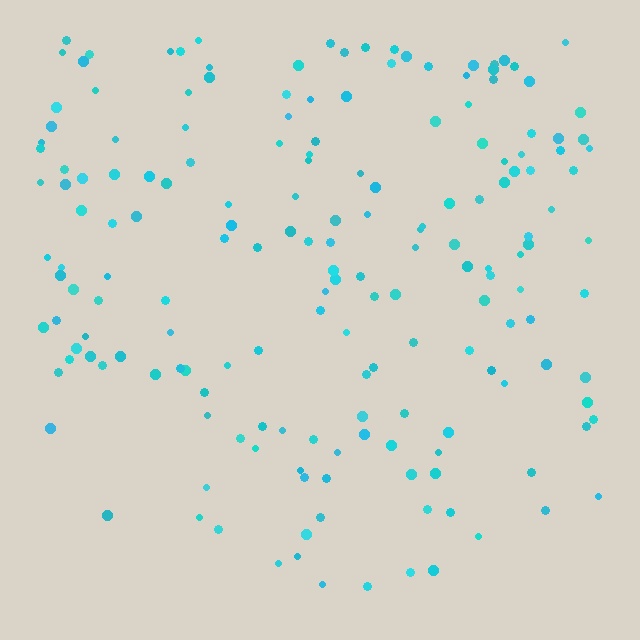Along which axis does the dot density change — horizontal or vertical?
Vertical.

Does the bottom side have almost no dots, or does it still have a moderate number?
Still a moderate number, just noticeably fewer than the top.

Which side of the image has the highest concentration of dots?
The top.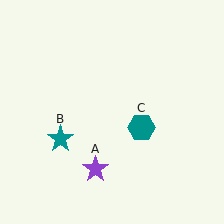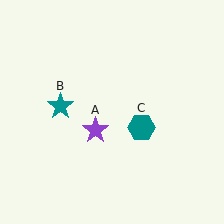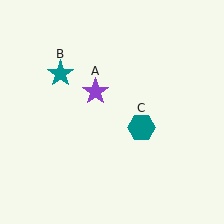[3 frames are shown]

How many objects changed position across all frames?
2 objects changed position: purple star (object A), teal star (object B).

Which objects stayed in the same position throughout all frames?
Teal hexagon (object C) remained stationary.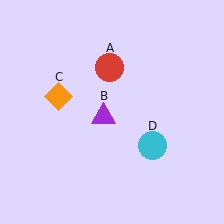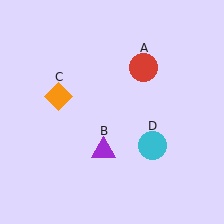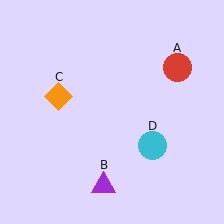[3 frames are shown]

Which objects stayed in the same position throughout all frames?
Orange diamond (object C) and cyan circle (object D) remained stationary.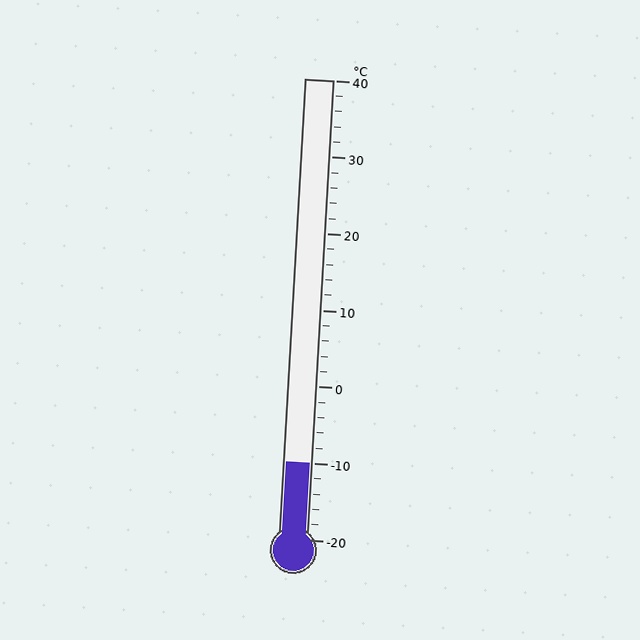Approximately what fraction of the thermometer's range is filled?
The thermometer is filled to approximately 15% of its range.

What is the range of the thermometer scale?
The thermometer scale ranges from -20°C to 40°C.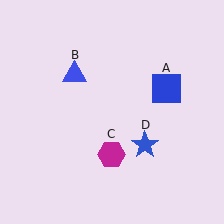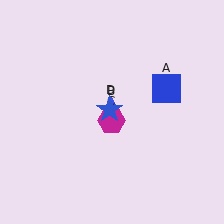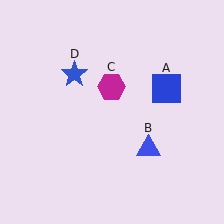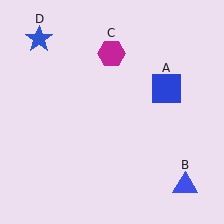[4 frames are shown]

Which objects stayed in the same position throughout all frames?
Blue square (object A) remained stationary.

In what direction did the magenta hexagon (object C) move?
The magenta hexagon (object C) moved up.